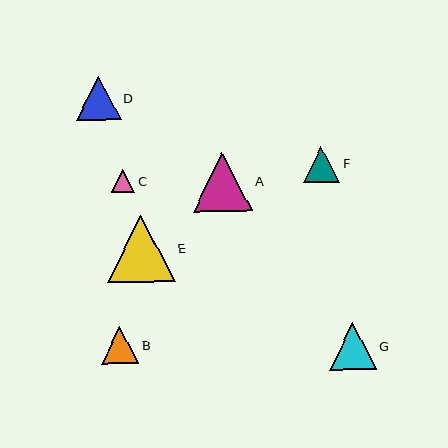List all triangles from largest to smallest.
From largest to smallest: E, A, G, D, B, F, C.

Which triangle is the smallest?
Triangle C is the smallest with a size of approximately 23 pixels.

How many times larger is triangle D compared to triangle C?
Triangle D is approximately 1.9 times the size of triangle C.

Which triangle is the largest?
Triangle E is the largest with a size of approximately 68 pixels.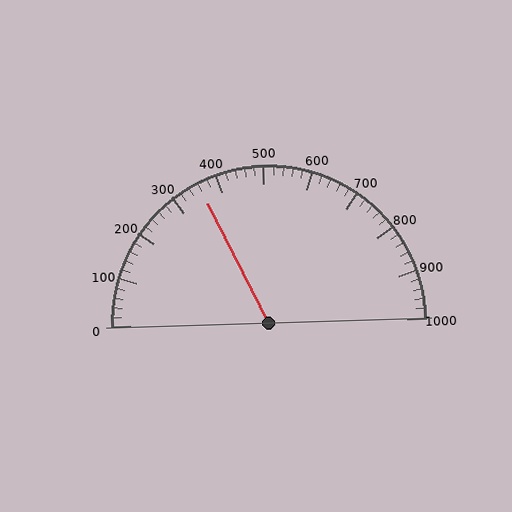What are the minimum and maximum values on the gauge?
The gauge ranges from 0 to 1000.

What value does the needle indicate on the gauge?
The needle indicates approximately 360.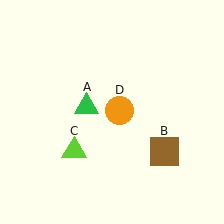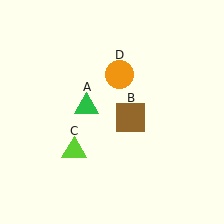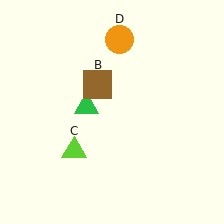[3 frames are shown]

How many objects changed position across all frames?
2 objects changed position: brown square (object B), orange circle (object D).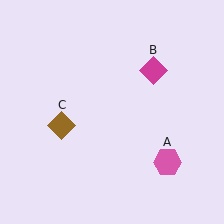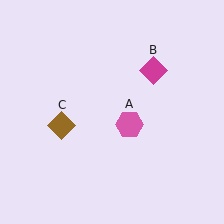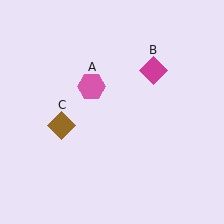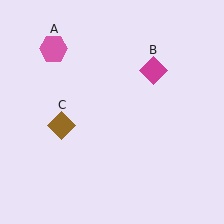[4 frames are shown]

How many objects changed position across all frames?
1 object changed position: pink hexagon (object A).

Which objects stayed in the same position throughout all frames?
Magenta diamond (object B) and brown diamond (object C) remained stationary.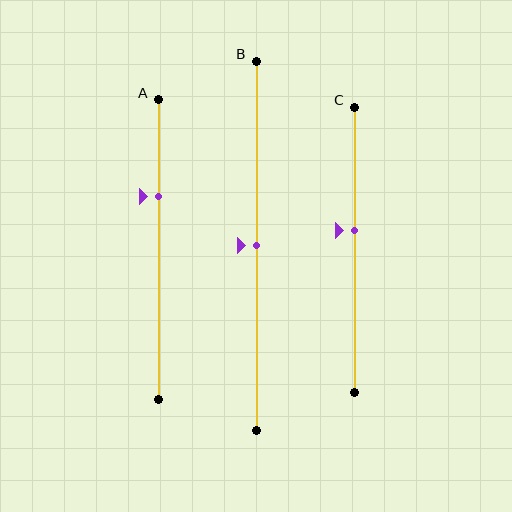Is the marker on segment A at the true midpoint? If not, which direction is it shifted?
No, the marker on segment A is shifted upward by about 18% of the segment length.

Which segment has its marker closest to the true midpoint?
Segment B has its marker closest to the true midpoint.